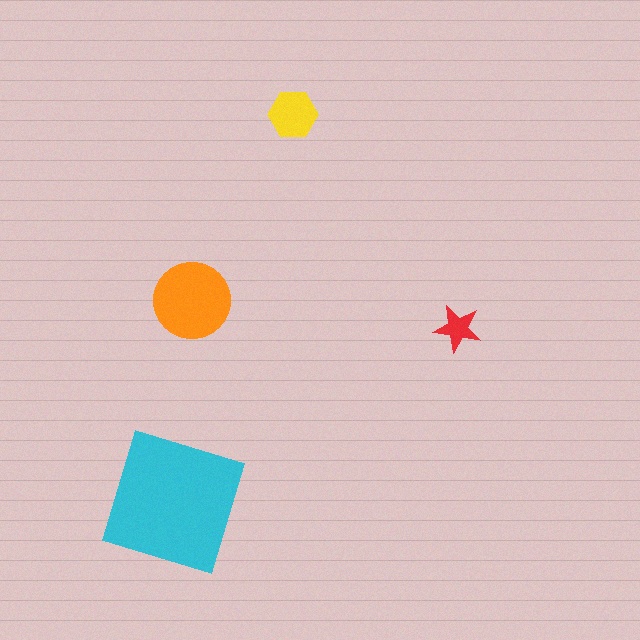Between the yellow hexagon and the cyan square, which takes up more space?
The cyan square.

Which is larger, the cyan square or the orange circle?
The cyan square.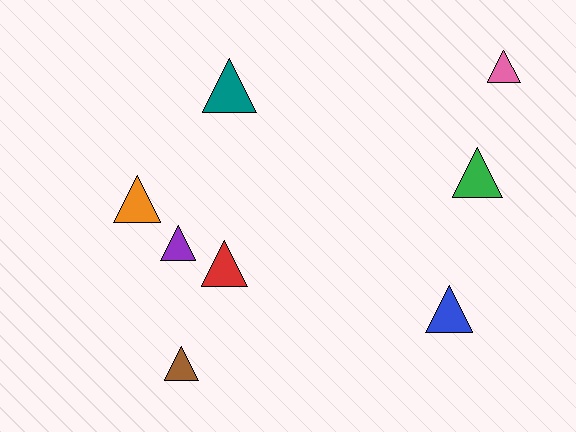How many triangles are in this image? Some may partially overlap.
There are 8 triangles.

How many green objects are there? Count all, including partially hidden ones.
There is 1 green object.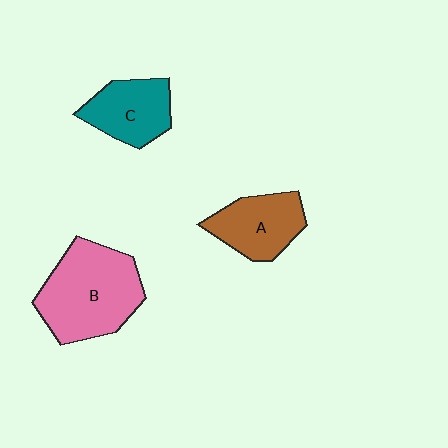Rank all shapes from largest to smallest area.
From largest to smallest: B (pink), A (brown), C (teal).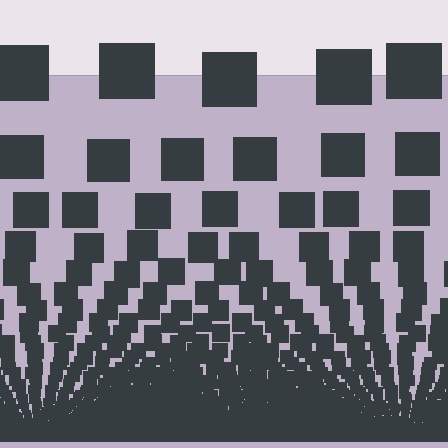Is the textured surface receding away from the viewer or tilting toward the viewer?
The surface appears to tilt toward the viewer. Texture elements get larger and sparser toward the top.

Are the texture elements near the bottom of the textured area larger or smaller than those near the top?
Smaller. The gradient is inverted — elements near the bottom are smaller and denser.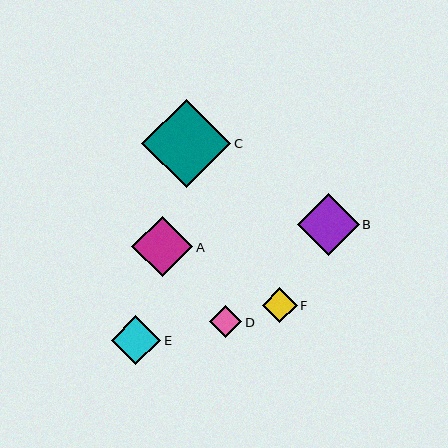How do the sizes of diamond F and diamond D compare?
Diamond F and diamond D are approximately the same size.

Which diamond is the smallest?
Diamond D is the smallest with a size of approximately 32 pixels.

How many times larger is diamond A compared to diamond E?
Diamond A is approximately 1.2 times the size of diamond E.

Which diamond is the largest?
Diamond C is the largest with a size of approximately 89 pixels.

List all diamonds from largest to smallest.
From largest to smallest: C, B, A, E, F, D.